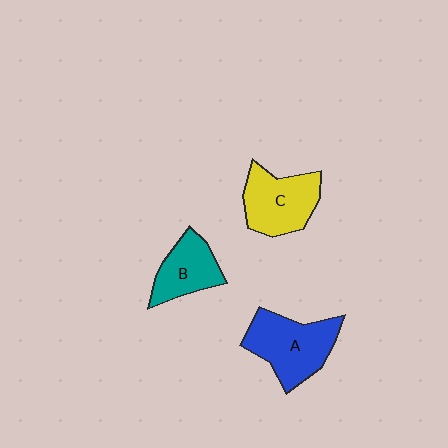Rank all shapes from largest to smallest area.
From largest to smallest: A (blue), C (yellow), B (teal).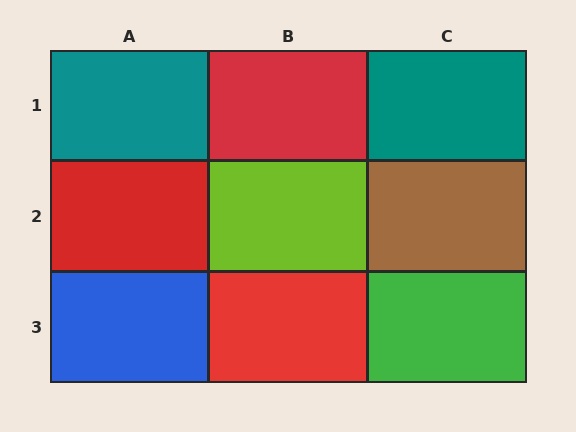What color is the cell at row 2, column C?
Brown.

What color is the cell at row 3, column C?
Green.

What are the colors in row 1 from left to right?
Teal, red, teal.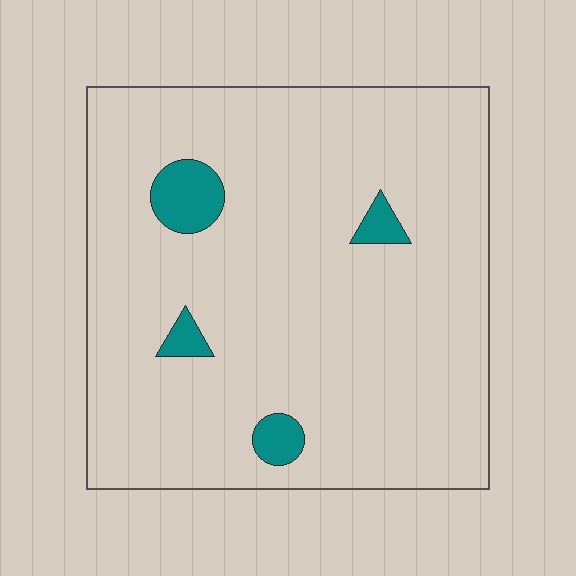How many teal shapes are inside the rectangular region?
4.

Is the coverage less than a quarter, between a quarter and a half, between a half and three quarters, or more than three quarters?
Less than a quarter.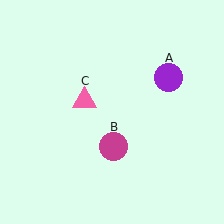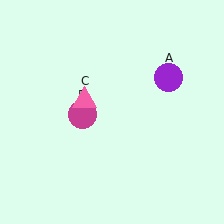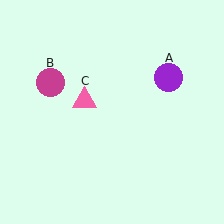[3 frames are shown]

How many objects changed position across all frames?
1 object changed position: magenta circle (object B).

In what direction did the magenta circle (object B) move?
The magenta circle (object B) moved up and to the left.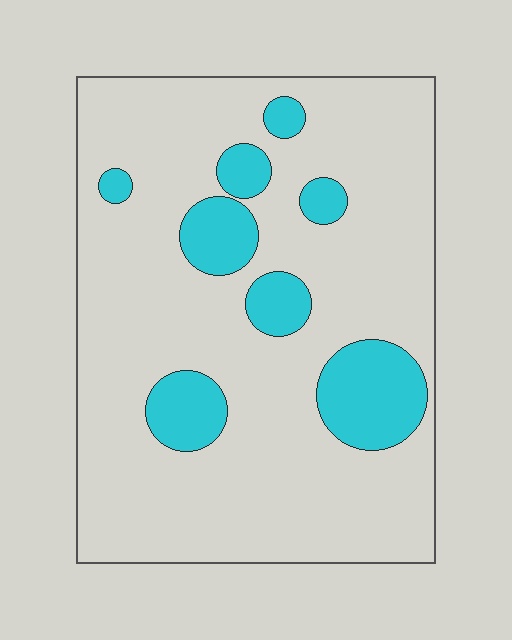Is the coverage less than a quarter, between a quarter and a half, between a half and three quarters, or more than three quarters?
Less than a quarter.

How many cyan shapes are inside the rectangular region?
8.